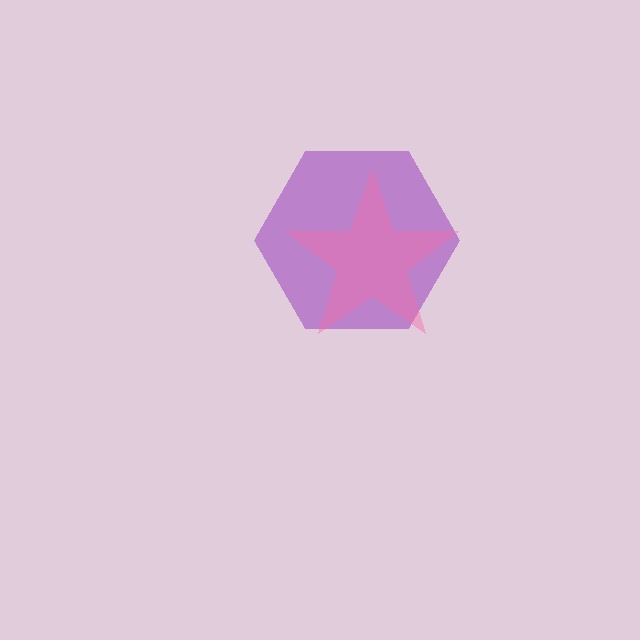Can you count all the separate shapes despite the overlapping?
Yes, there are 2 separate shapes.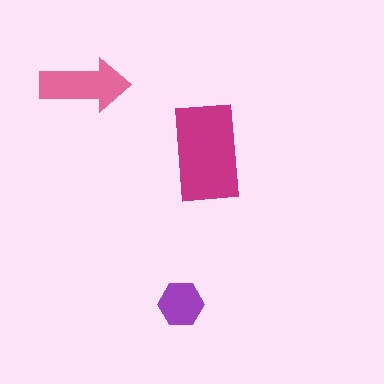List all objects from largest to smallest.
The magenta rectangle, the pink arrow, the purple hexagon.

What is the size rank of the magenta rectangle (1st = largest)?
1st.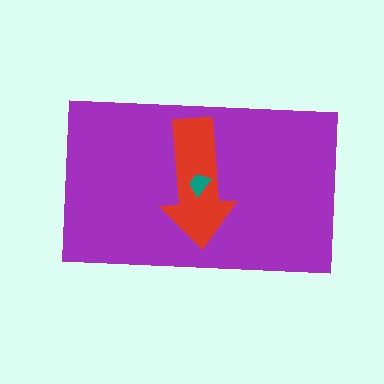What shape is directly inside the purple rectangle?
The red arrow.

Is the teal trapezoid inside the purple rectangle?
Yes.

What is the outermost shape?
The purple rectangle.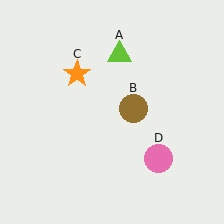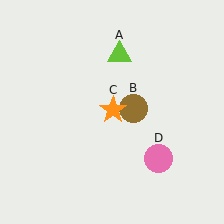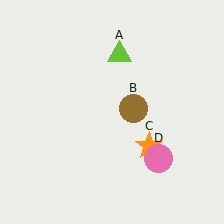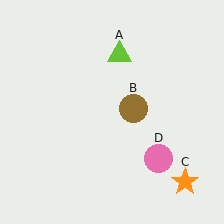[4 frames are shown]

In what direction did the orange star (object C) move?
The orange star (object C) moved down and to the right.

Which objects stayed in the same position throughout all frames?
Lime triangle (object A) and brown circle (object B) and pink circle (object D) remained stationary.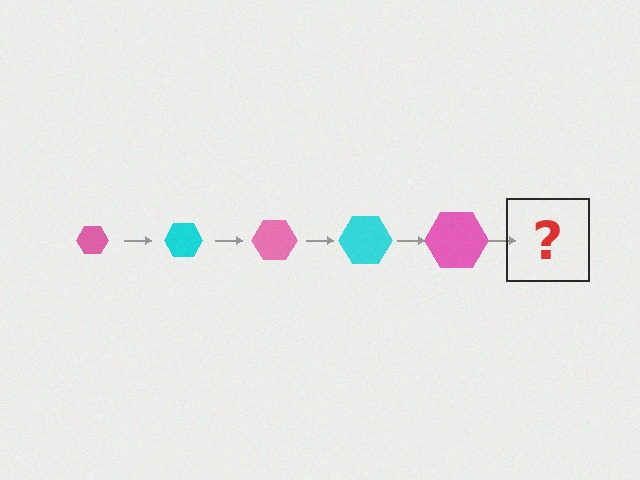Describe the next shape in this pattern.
It should be a cyan hexagon, larger than the previous one.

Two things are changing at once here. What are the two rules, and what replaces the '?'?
The two rules are that the hexagon grows larger each step and the color cycles through pink and cyan. The '?' should be a cyan hexagon, larger than the previous one.